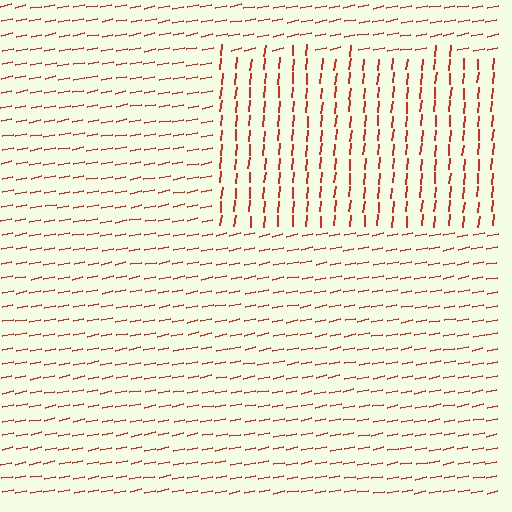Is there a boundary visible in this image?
Yes, there is a texture boundary formed by a change in line orientation.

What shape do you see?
I see a rectangle.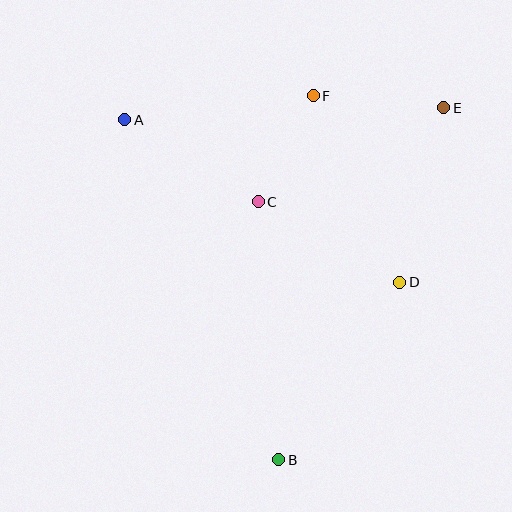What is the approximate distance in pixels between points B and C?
The distance between B and C is approximately 259 pixels.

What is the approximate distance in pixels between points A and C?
The distance between A and C is approximately 157 pixels.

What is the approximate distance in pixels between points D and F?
The distance between D and F is approximately 205 pixels.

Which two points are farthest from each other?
Points B and E are farthest from each other.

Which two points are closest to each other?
Points C and F are closest to each other.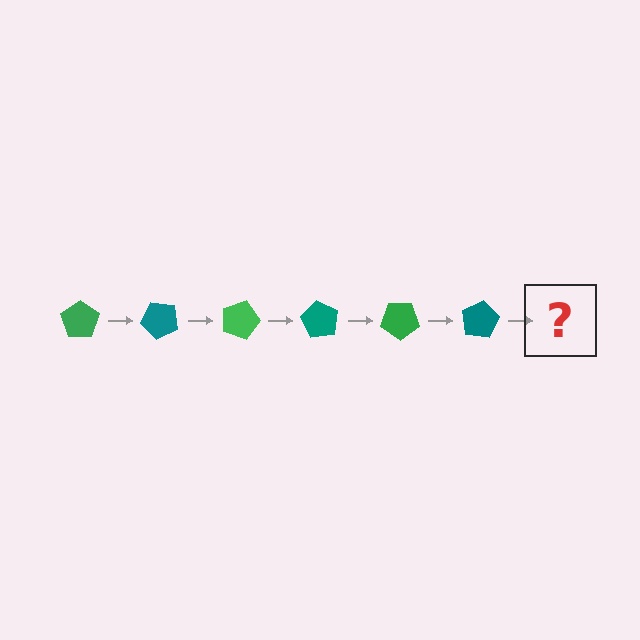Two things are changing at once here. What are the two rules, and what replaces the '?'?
The two rules are that it rotates 45 degrees each step and the color cycles through green and teal. The '?' should be a green pentagon, rotated 270 degrees from the start.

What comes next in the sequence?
The next element should be a green pentagon, rotated 270 degrees from the start.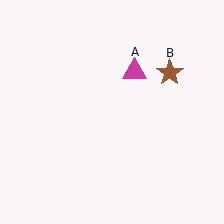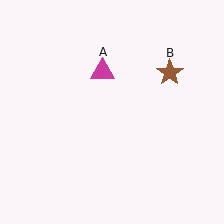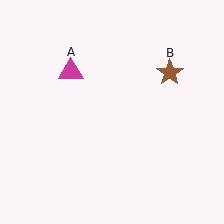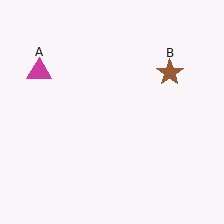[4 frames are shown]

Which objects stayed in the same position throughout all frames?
Brown star (object B) remained stationary.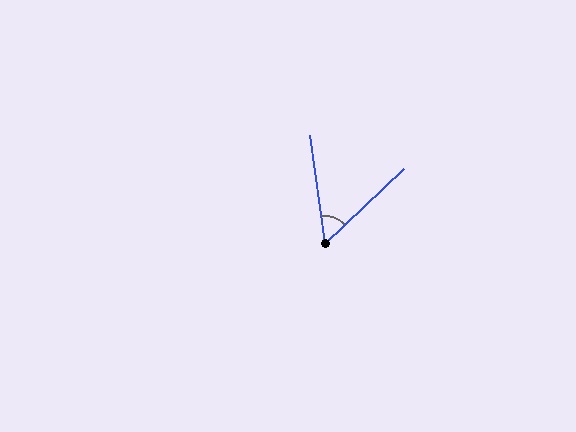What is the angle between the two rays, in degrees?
Approximately 55 degrees.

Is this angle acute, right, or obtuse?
It is acute.